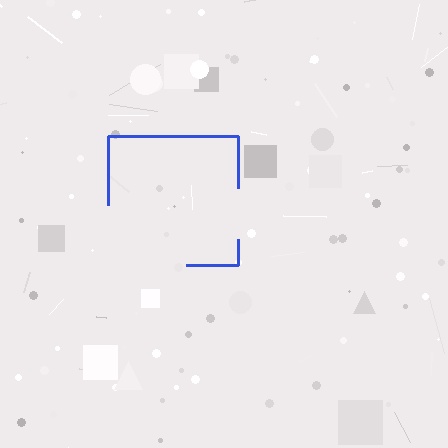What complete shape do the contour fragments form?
The contour fragments form a square.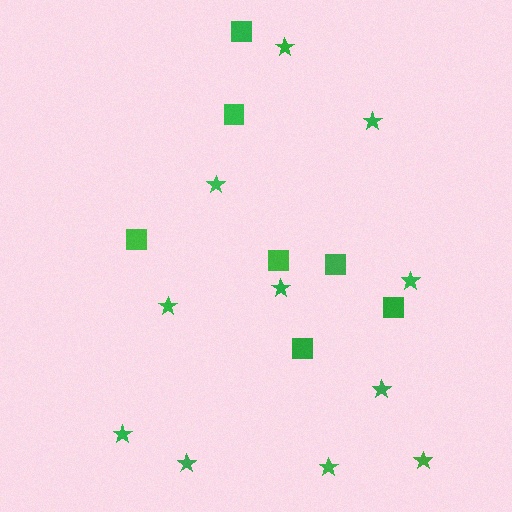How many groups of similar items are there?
There are 2 groups: one group of stars (11) and one group of squares (7).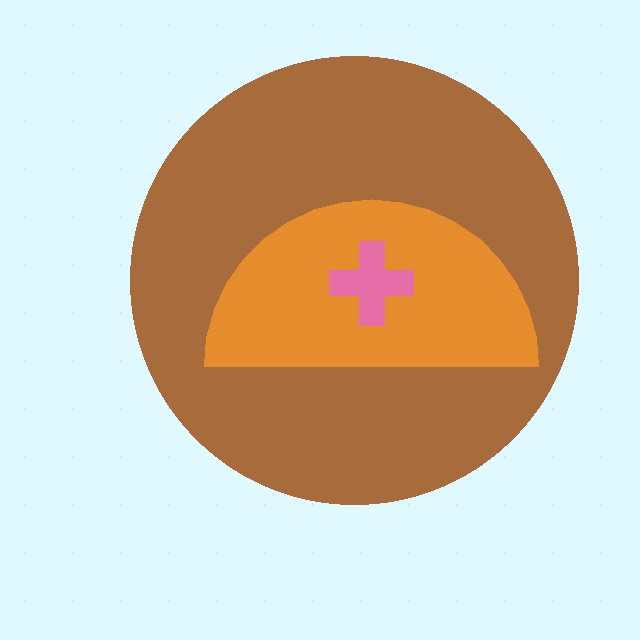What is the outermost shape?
The brown circle.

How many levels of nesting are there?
3.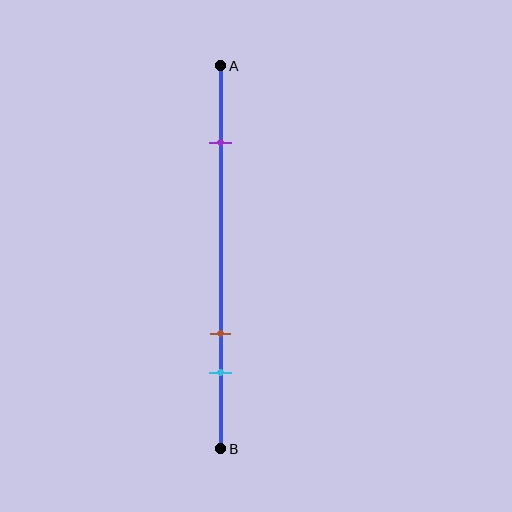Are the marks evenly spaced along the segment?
No, the marks are not evenly spaced.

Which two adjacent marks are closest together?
The brown and cyan marks are the closest adjacent pair.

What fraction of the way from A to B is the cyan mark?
The cyan mark is approximately 80% (0.8) of the way from A to B.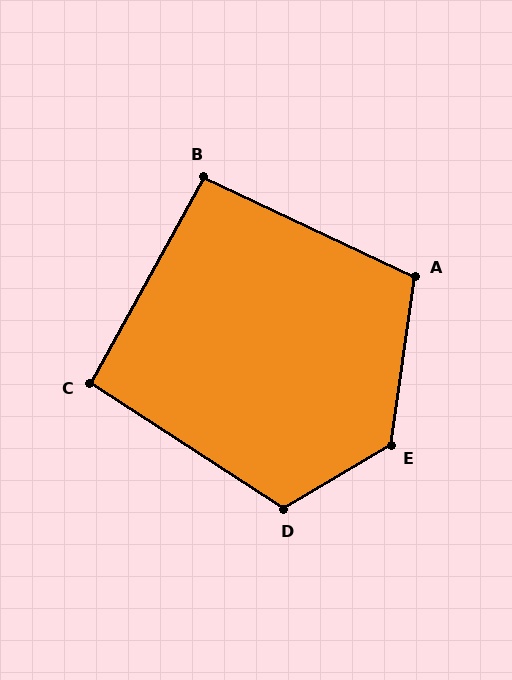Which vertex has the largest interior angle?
E, at approximately 129 degrees.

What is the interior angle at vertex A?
Approximately 107 degrees (obtuse).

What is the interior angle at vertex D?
Approximately 116 degrees (obtuse).